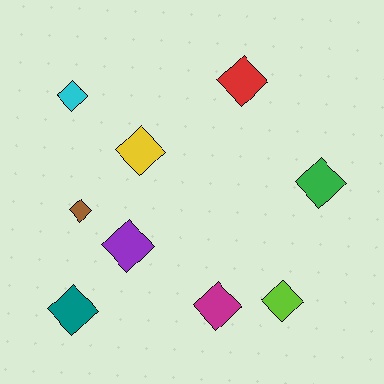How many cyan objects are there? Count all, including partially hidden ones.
There is 1 cyan object.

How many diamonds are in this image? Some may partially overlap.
There are 9 diamonds.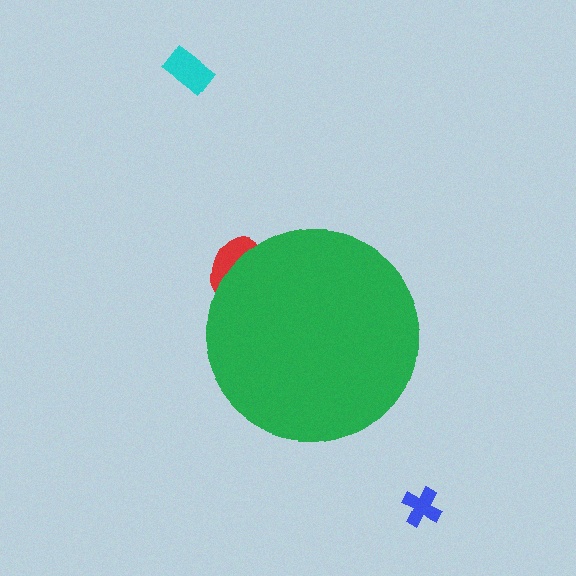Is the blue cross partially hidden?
No, the blue cross is fully visible.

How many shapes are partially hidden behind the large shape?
1 shape is partially hidden.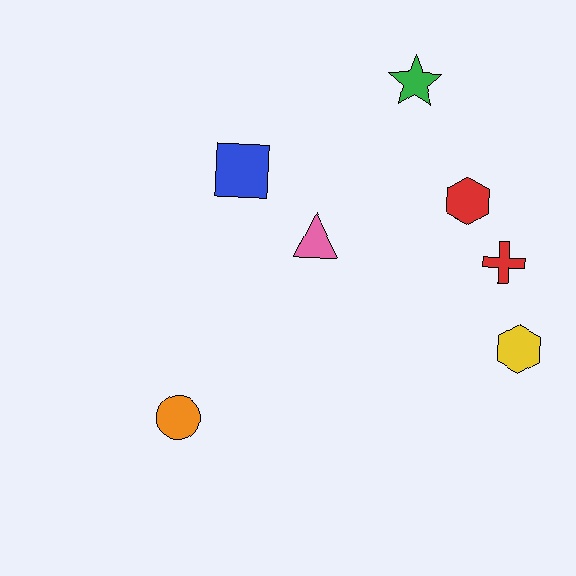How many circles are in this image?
There is 1 circle.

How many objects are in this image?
There are 7 objects.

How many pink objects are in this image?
There is 1 pink object.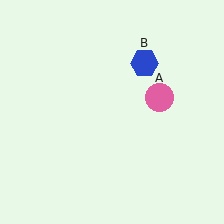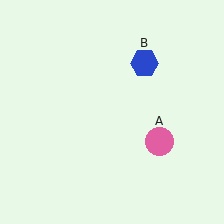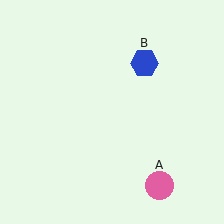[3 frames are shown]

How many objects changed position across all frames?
1 object changed position: pink circle (object A).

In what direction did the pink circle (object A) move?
The pink circle (object A) moved down.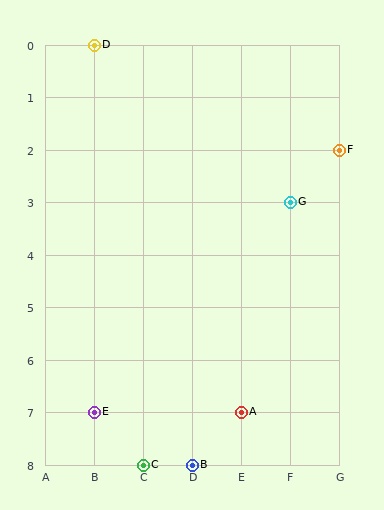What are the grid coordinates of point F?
Point F is at grid coordinates (G, 2).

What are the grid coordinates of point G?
Point G is at grid coordinates (F, 3).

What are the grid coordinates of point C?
Point C is at grid coordinates (C, 8).